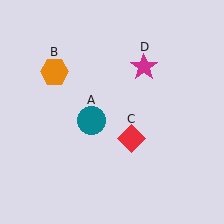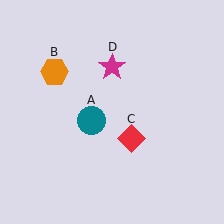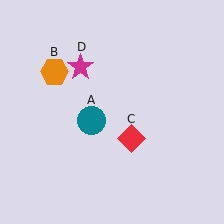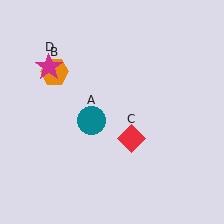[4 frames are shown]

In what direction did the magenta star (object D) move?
The magenta star (object D) moved left.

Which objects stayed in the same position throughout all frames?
Teal circle (object A) and orange hexagon (object B) and red diamond (object C) remained stationary.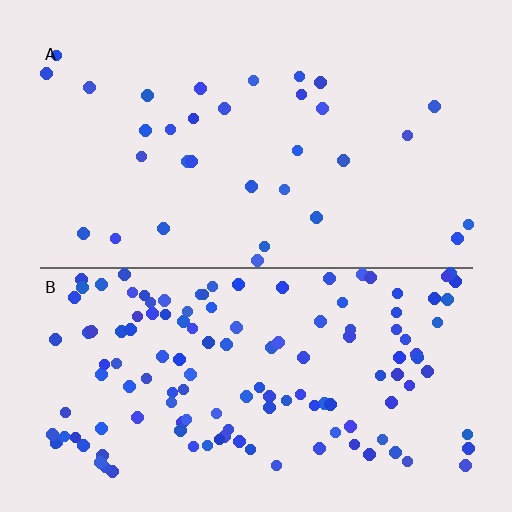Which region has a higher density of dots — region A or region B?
B (the bottom).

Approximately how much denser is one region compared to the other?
Approximately 4.1× — region B over region A.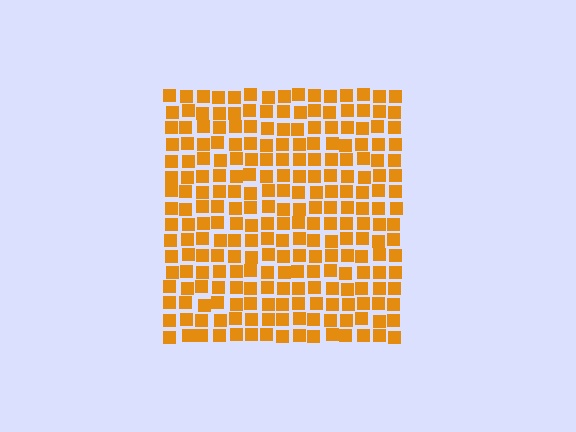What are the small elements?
The small elements are squares.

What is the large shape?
The large shape is a square.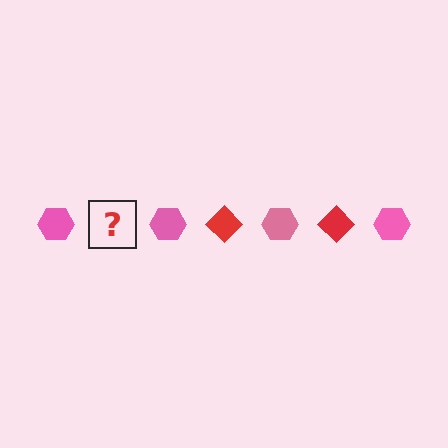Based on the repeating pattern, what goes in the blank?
The blank should be a red diamond.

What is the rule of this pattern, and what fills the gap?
The rule is that the pattern alternates between pink hexagon and red diamond. The gap should be filled with a red diamond.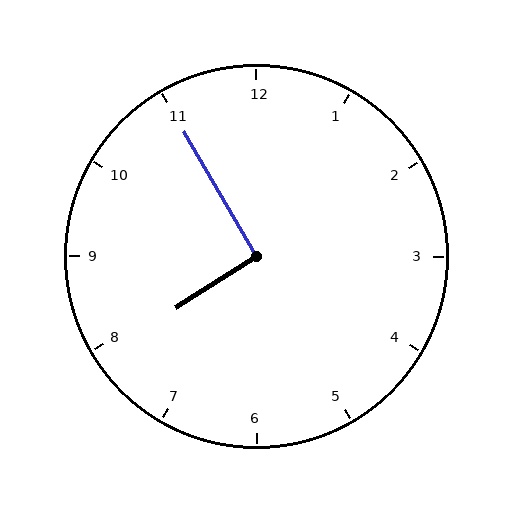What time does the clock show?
7:55.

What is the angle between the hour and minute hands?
Approximately 92 degrees.